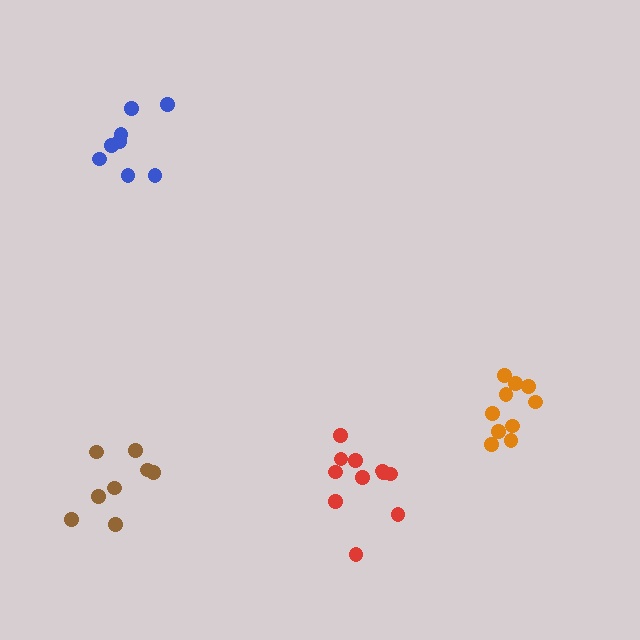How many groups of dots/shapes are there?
There are 4 groups.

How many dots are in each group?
Group 1: 11 dots, Group 2: 8 dots, Group 3: 8 dots, Group 4: 10 dots (37 total).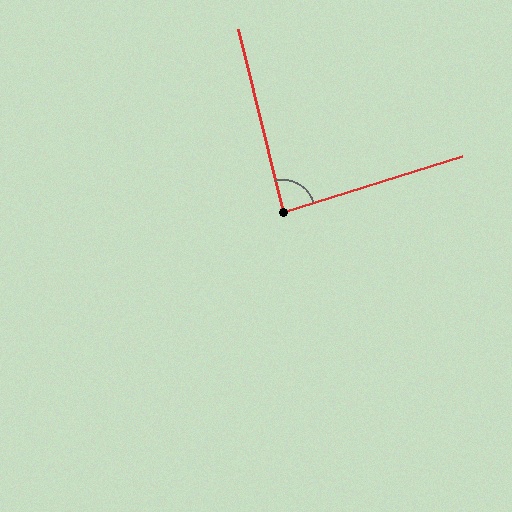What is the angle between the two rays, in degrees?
Approximately 87 degrees.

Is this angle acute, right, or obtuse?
It is approximately a right angle.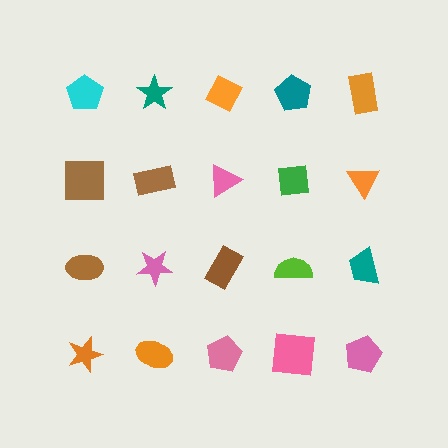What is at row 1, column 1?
A cyan pentagon.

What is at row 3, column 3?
A brown rectangle.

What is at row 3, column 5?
A teal trapezoid.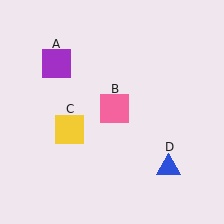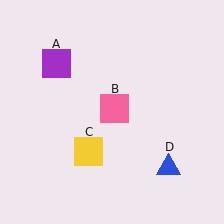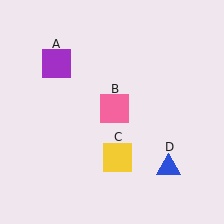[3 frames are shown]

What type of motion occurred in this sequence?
The yellow square (object C) rotated counterclockwise around the center of the scene.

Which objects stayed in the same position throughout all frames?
Purple square (object A) and pink square (object B) and blue triangle (object D) remained stationary.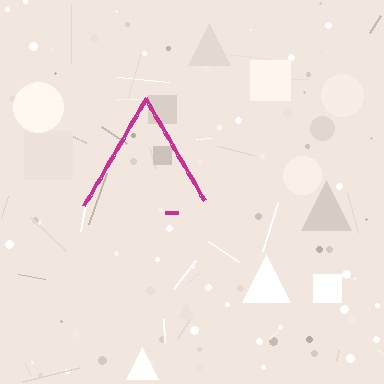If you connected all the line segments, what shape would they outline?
They would outline a triangle.